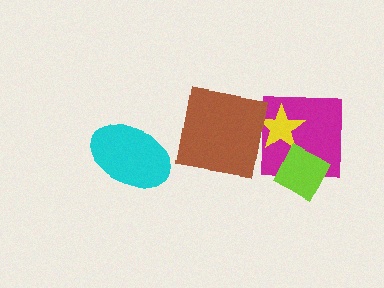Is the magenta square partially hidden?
Yes, it is partially covered by another shape.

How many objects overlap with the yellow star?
2 objects overlap with the yellow star.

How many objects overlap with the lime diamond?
2 objects overlap with the lime diamond.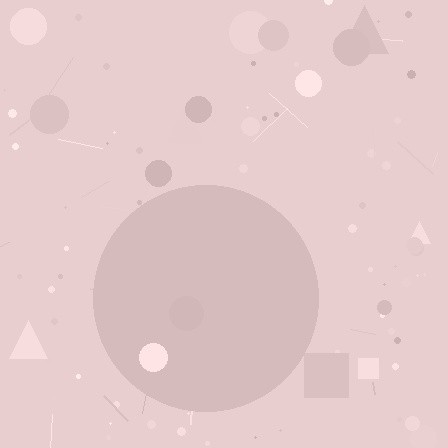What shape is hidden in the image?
A circle is hidden in the image.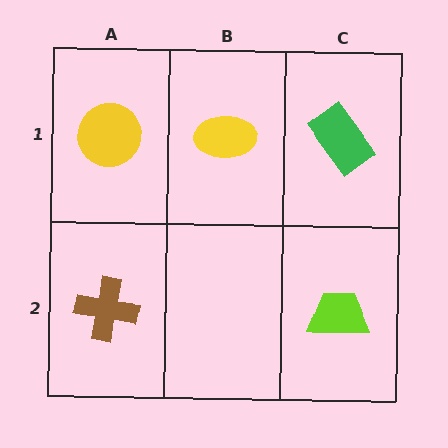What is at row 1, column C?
A green rectangle.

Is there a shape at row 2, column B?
No, that cell is empty.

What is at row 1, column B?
A yellow ellipse.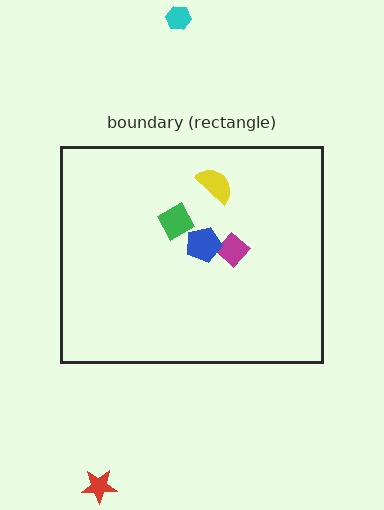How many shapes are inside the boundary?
4 inside, 2 outside.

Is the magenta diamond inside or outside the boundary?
Inside.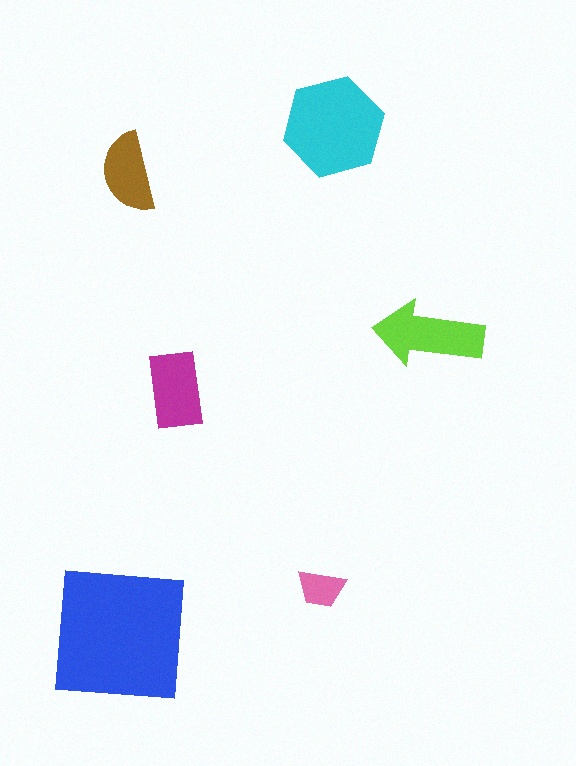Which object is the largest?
The blue square.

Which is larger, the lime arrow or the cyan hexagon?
The cyan hexagon.